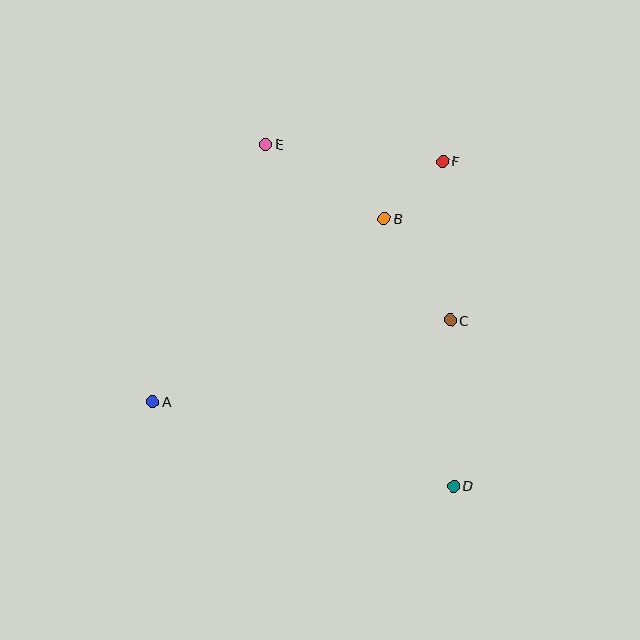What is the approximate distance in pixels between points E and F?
The distance between E and F is approximately 178 pixels.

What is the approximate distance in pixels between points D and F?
The distance between D and F is approximately 325 pixels.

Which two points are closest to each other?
Points B and F are closest to each other.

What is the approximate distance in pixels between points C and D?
The distance between C and D is approximately 166 pixels.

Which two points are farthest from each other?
Points D and E are farthest from each other.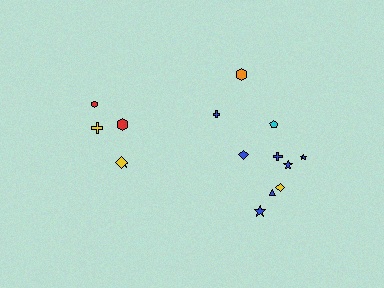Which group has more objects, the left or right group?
The right group.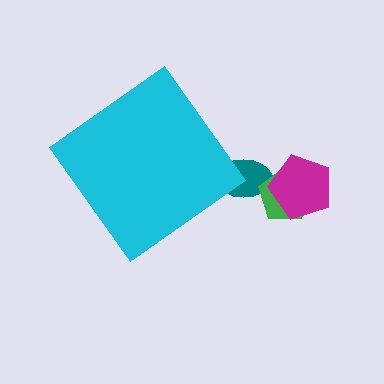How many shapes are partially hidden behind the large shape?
1 shape is partially hidden.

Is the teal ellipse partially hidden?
Yes, the teal ellipse is partially hidden behind the cyan diamond.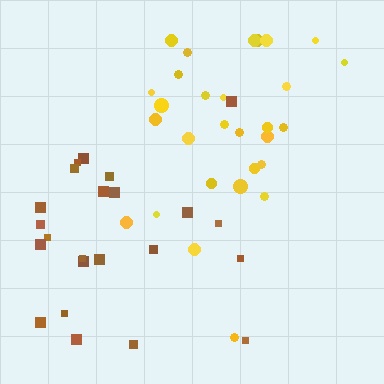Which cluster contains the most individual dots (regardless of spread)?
Yellow (29).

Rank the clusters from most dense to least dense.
brown, yellow.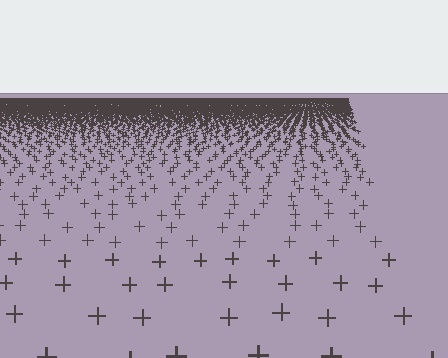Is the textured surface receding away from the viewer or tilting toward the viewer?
The surface is receding away from the viewer. Texture elements get smaller and denser toward the top.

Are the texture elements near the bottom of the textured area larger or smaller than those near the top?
Larger. Near the bottom, elements are closer to the viewer and appear at a bigger on-screen size.